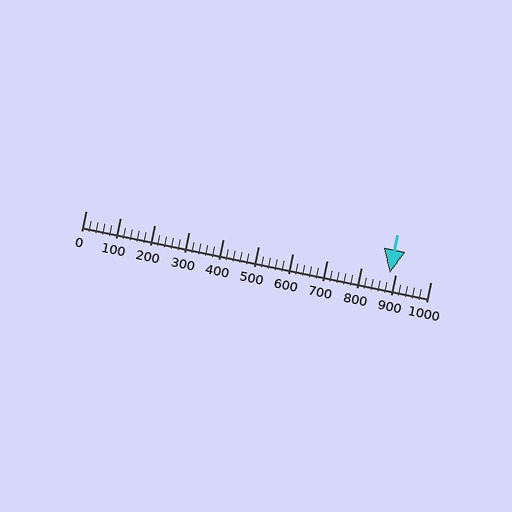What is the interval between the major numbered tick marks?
The major tick marks are spaced 100 units apart.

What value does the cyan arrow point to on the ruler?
The cyan arrow points to approximately 881.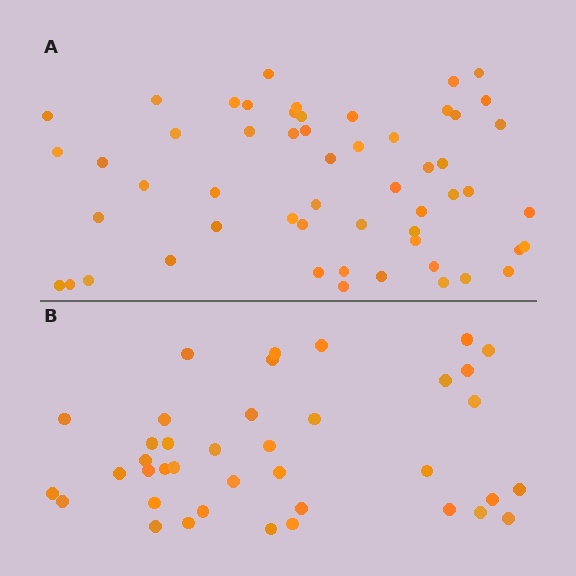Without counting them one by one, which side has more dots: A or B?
Region A (the top region) has more dots.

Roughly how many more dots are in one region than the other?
Region A has approximately 15 more dots than region B.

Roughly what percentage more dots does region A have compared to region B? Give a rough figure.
About 40% more.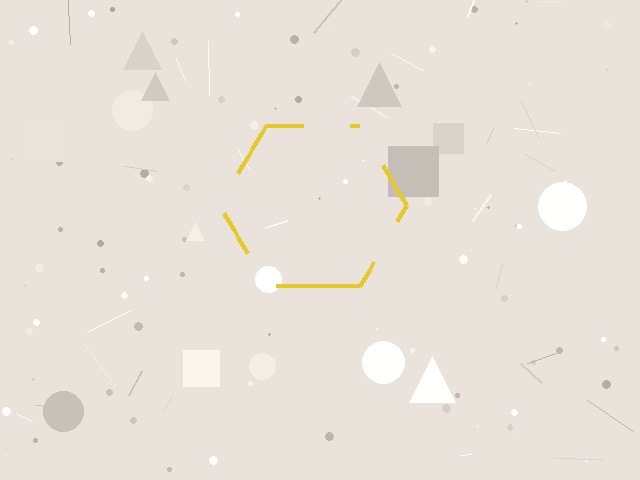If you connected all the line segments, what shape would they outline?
They would outline a hexagon.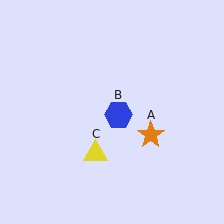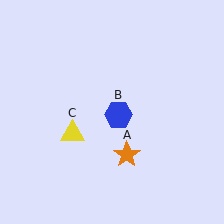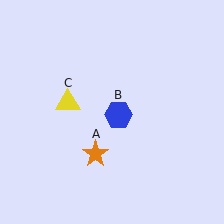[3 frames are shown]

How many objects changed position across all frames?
2 objects changed position: orange star (object A), yellow triangle (object C).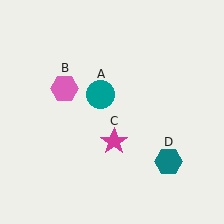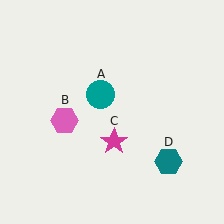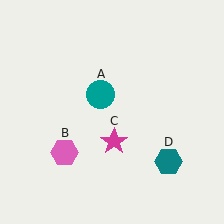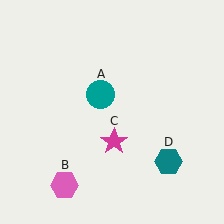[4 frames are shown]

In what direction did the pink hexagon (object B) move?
The pink hexagon (object B) moved down.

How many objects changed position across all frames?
1 object changed position: pink hexagon (object B).